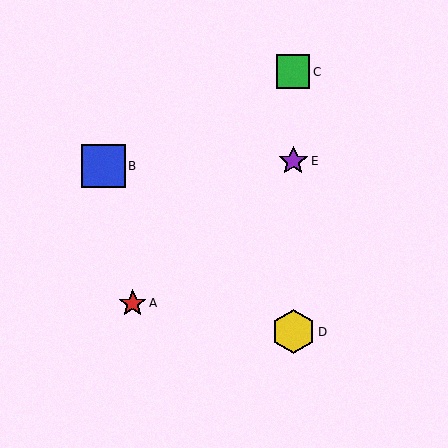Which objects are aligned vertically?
Objects C, D, E are aligned vertically.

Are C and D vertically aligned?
Yes, both are at x≈293.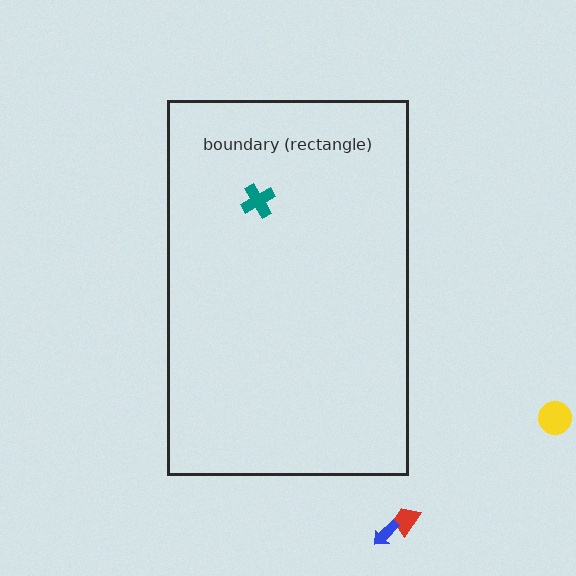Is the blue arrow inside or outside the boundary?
Outside.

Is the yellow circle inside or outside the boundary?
Outside.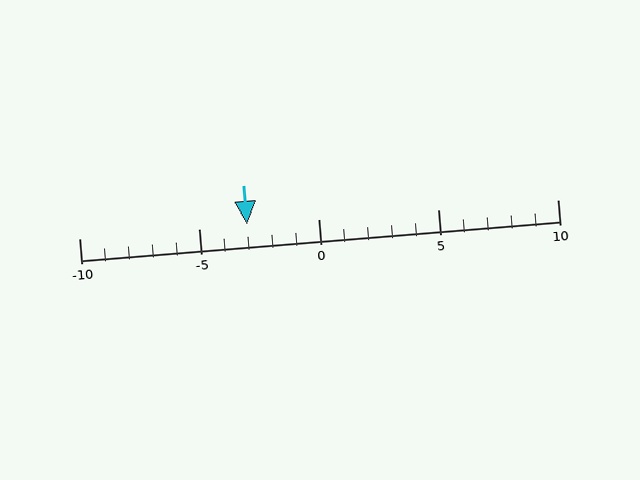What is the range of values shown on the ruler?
The ruler shows values from -10 to 10.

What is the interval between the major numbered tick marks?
The major tick marks are spaced 5 units apart.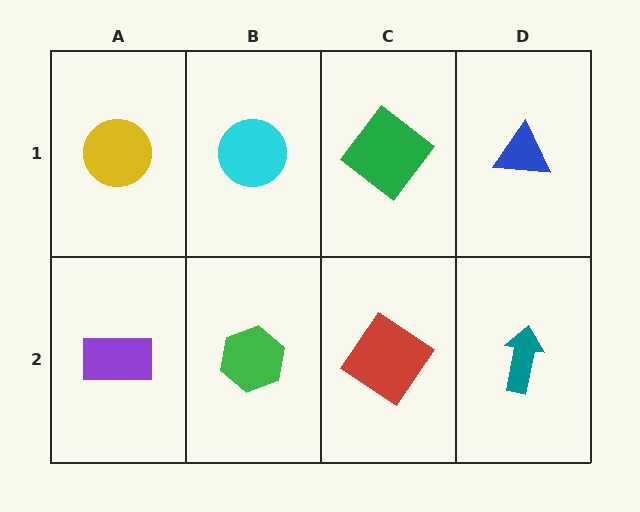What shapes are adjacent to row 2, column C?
A green diamond (row 1, column C), a green hexagon (row 2, column B), a teal arrow (row 2, column D).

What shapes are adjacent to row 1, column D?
A teal arrow (row 2, column D), a green diamond (row 1, column C).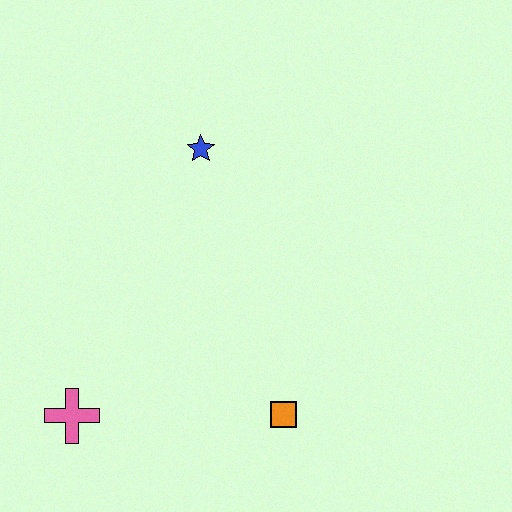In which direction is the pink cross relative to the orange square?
The pink cross is to the left of the orange square.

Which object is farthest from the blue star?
The pink cross is farthest from the blue star.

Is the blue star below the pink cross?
No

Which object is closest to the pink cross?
The orange square is closest to the pink cross.